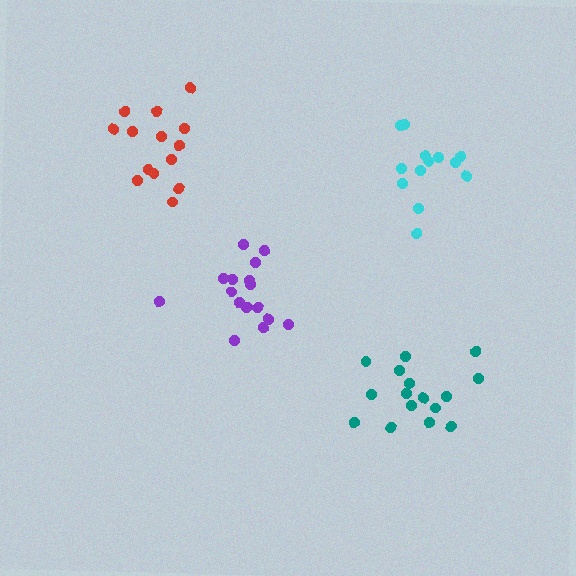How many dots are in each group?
Group 1: 13 dots, Group 2: 14 dots, Group 3: 16 dots, Group 4: 16 dots (59 total).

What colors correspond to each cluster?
The clusters are colored: cyan, red, purple, teal.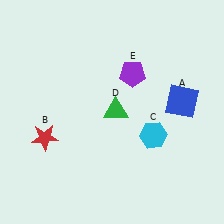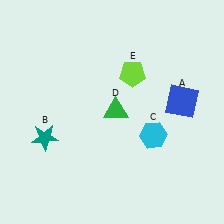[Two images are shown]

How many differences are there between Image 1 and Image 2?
There are 2 differences between the two images.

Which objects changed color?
B changed from red to teal. E changed from purple to lime.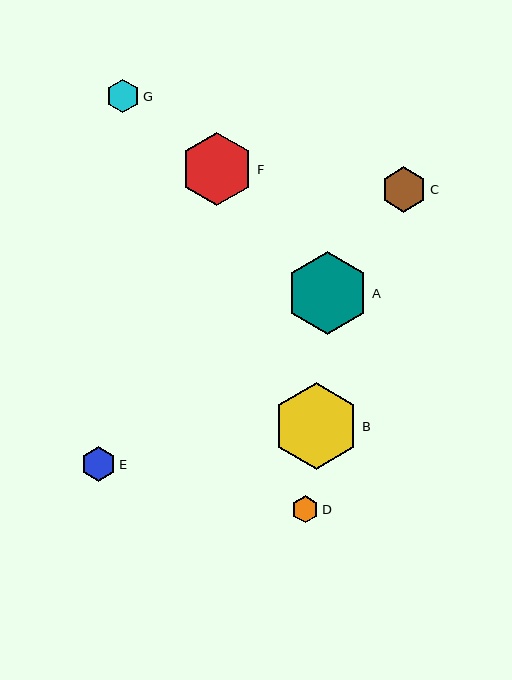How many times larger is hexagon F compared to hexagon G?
Hexagon F is approximately 2.2 times the size of hexagon G.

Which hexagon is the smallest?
Hexagon D is the smallest with a size of approximately 27 pixels.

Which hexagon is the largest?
Hexagon B is the largest with a size of approximately 86 pixels.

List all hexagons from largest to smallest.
From largest to smallest: B, A, F, C, E, G, D.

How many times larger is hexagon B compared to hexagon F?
Hexagon B is approximately 1.2 times the size of hexagon F.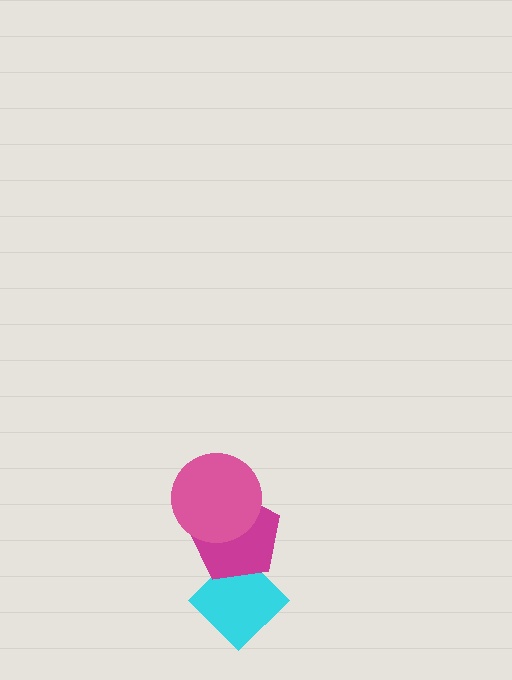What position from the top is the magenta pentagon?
The magenta pentagon is 2nd from the top.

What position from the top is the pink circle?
The pink circle is 1st from the top.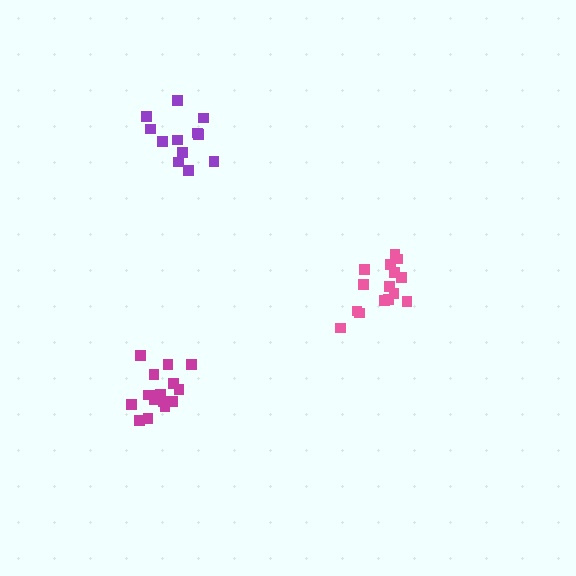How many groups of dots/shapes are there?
There are 3 groups.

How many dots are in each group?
Group 1: 15 dots, Group 2: 16 dots, Group 3: 12 dots (43 total).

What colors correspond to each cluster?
The clusters are colored: pink, magenta, purple.